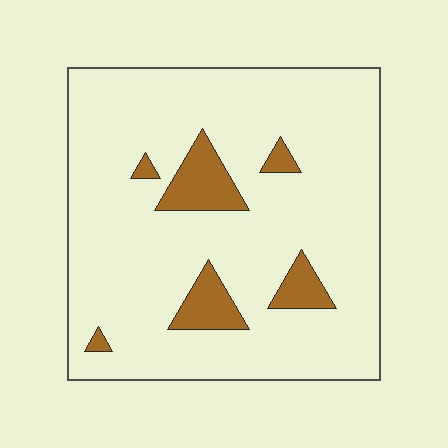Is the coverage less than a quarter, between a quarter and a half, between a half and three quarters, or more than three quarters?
Less than a quarter.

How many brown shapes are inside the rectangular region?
6.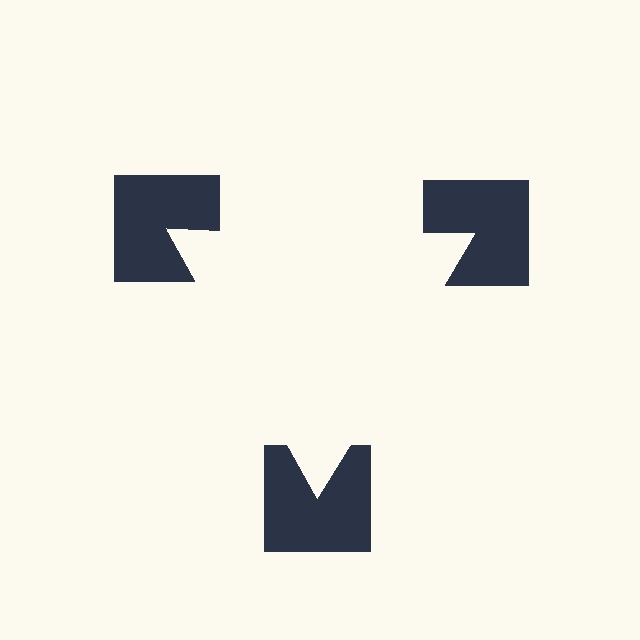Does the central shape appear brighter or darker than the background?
It typically appears slightly brighter than the background, even though no actual brightness change is drawn.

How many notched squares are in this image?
There are 3 — one at each vertex of the illusory triangle.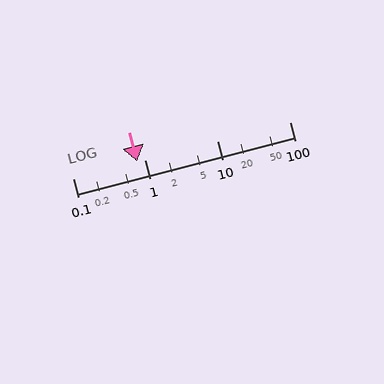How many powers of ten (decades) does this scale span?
The scale spans 3 decades, from 0.1 to 100.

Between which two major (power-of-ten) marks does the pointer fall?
The pointer is between 0.1 and 1.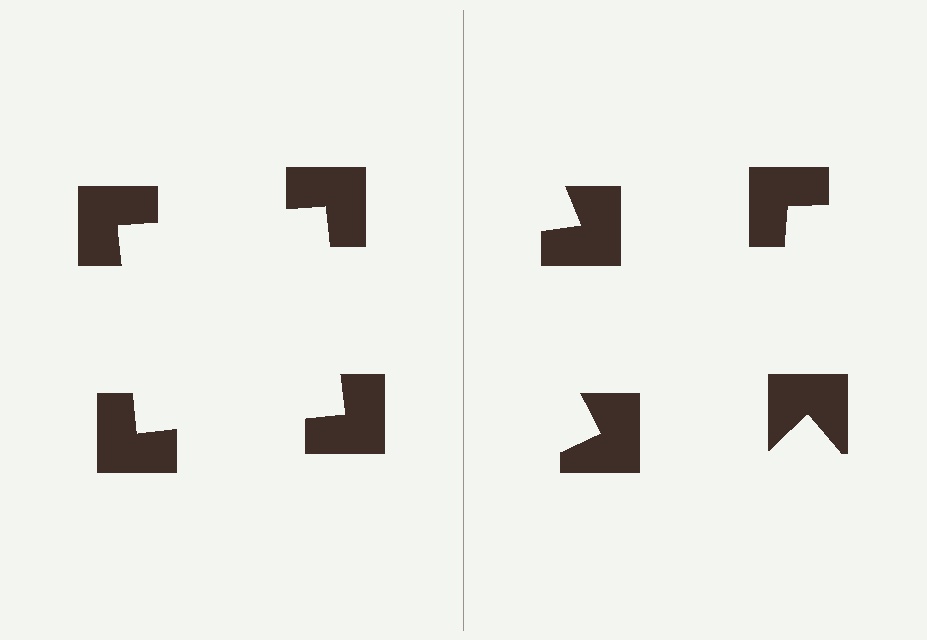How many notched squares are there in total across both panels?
8 — 4 on each side.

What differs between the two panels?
The notched squares are positioned identically on both sides; only the wedge orientations differ. On the left they align to a square; on the right they are misaligned.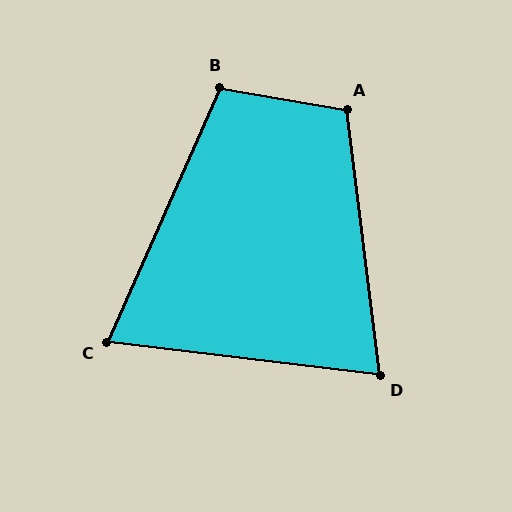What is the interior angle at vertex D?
Approximately 76 degrees (acute).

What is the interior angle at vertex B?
Approximately 104 degrees (obtuse).